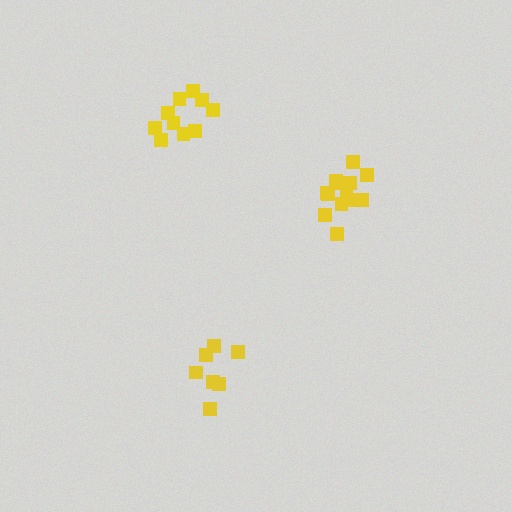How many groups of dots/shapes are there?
There are 3 groups.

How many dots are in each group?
Group 1: 13 dots, Group 2: 7 dots, Group 3: 10 dots (30 total).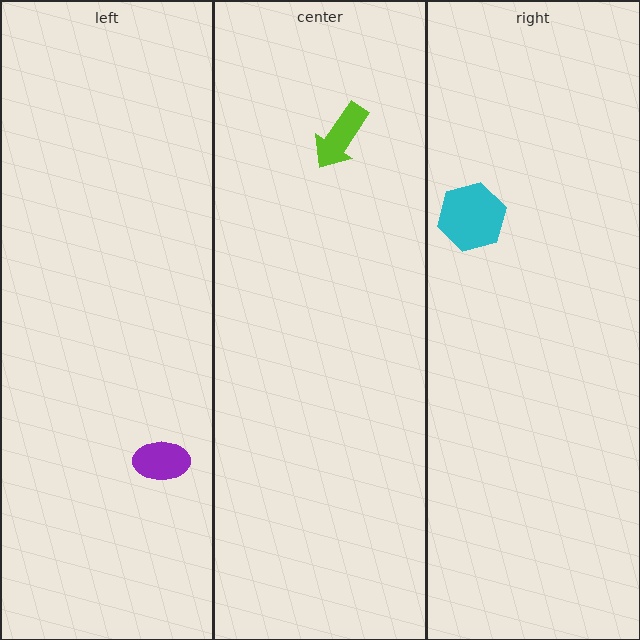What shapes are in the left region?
The purple ellipse.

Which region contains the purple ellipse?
The left region.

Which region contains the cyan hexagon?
The right region.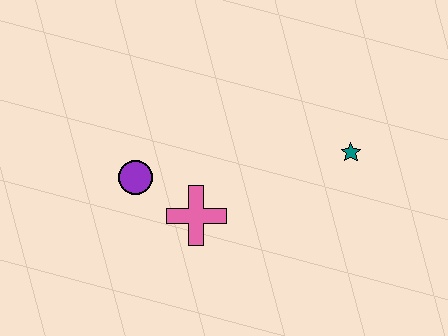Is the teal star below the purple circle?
No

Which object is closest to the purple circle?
The pink cross is closest to the purple circle.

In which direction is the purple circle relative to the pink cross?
The purple circle is to the left of the pink cross.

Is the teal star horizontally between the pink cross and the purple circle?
No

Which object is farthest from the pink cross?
The teal star is farthest from the pink cross.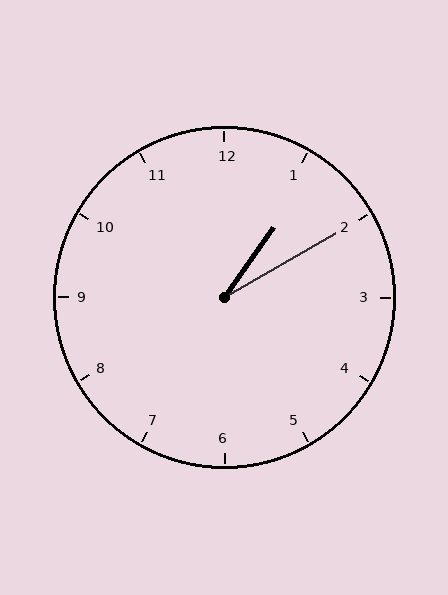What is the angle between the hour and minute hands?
Approximately 25 degrees.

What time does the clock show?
1:10.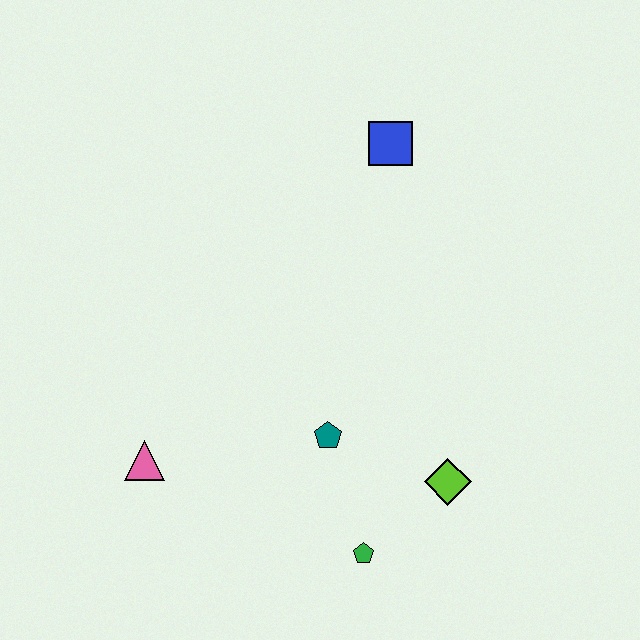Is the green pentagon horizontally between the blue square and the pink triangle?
Yes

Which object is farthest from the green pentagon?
The blue square is farthest from the green pentagon.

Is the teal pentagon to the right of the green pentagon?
No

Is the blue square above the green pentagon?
Yes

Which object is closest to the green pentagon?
The lime diamond is closest to the green pentagon.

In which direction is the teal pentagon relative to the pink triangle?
The teal pentagon is to the right of the pink triangle.